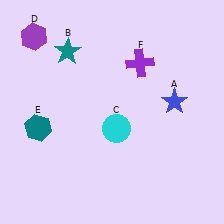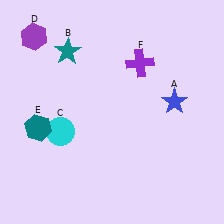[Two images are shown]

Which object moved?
The cyan circle (C) moved left.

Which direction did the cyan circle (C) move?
The cyan circle (C) moved left.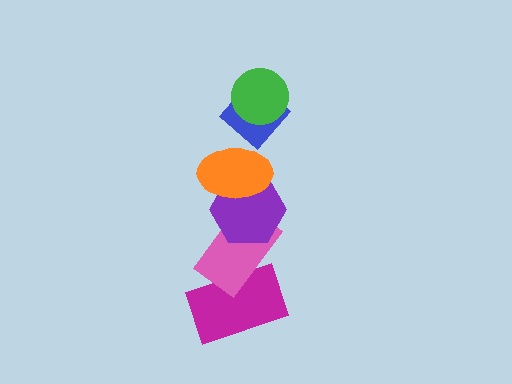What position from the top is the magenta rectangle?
The magenta rectangle is 6th from the top.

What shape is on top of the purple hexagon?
The orange ellipse is on top of the purple hexagon.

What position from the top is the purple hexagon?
The purple hexagon is 4th from the top.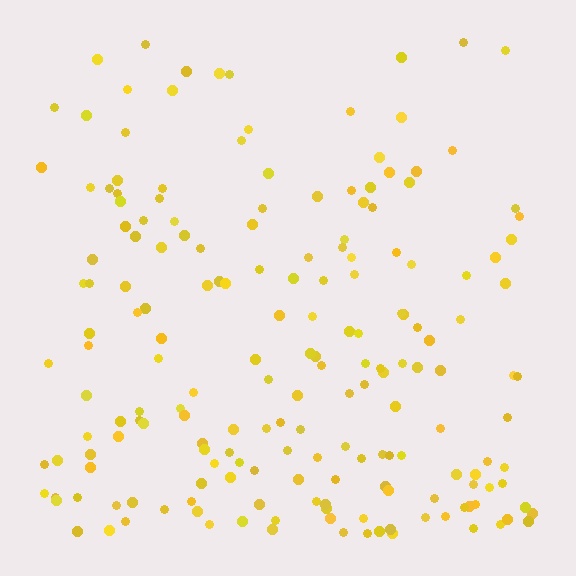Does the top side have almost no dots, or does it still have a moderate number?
Still a moderate number, just noticeably fewer than the bottom.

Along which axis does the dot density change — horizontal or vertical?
Vertical.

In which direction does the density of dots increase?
From top to bottom, with the bottom side densest.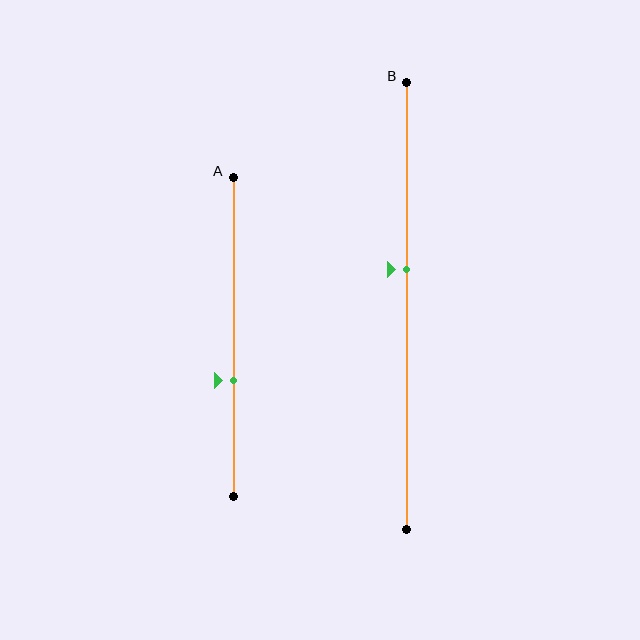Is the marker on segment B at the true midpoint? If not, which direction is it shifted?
No, the marker on segment B is shifted upward by about 8% of the segment length.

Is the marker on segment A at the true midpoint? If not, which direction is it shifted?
No, the marker on segment A is shifted downward by about 13% of the segment length.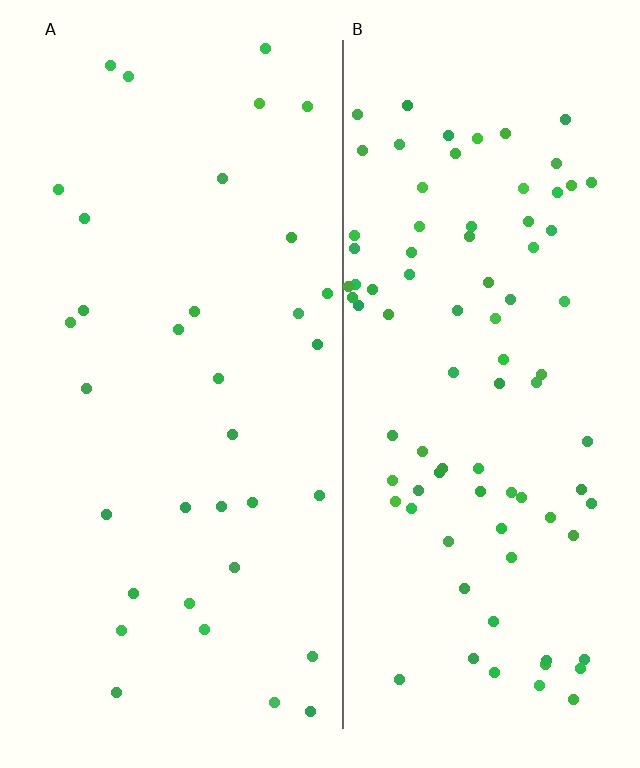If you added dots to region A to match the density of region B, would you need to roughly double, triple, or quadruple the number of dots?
Approximately triple.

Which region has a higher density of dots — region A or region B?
B (the right).